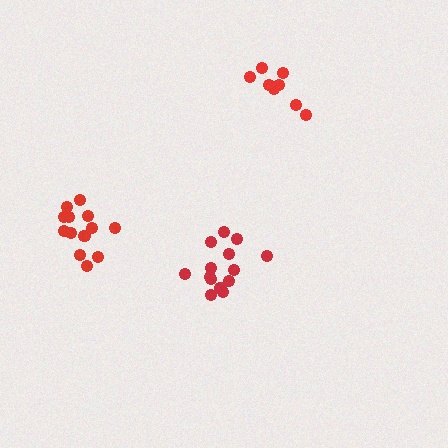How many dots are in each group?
Group 1: 8 dots, Group 2: 14 dots, Group 3: 13 dots (35 total).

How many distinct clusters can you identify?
There are 3 distinct clusters.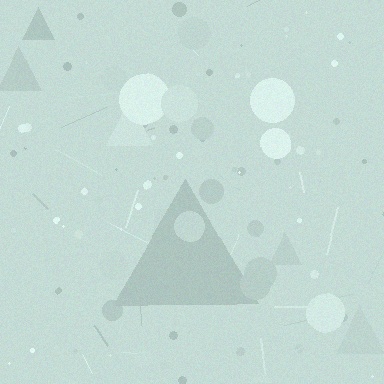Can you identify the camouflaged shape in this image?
The camouflaged shape is a triangle.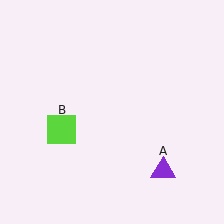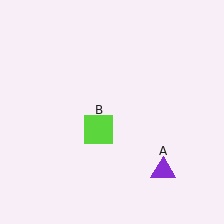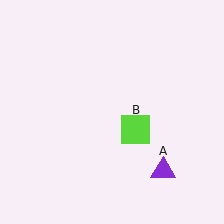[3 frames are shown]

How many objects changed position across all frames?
1 object changed position: lime square (object B).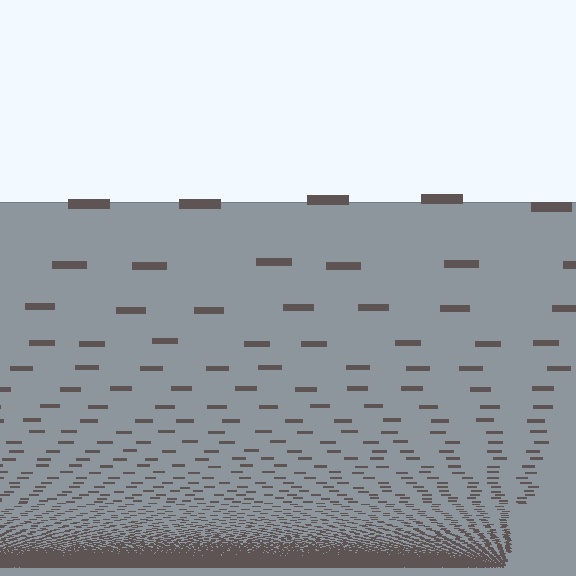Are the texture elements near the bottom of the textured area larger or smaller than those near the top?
Smaller. The gradient is inverted — elements near the bottom are smaller and denser.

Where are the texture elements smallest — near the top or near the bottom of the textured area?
Near the bottom.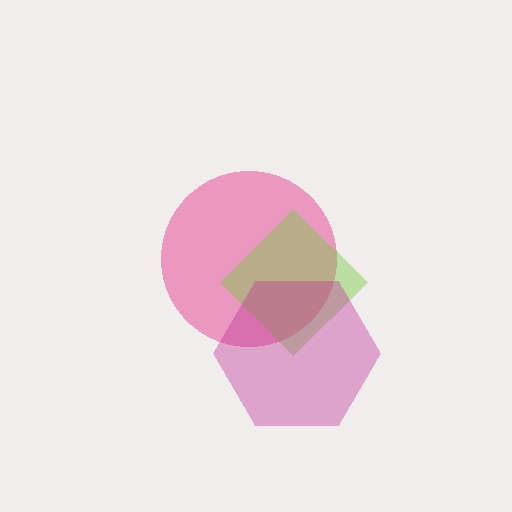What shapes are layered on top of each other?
The layered shapes are: a pink circle, a lime diamond, a magenta hexagon.